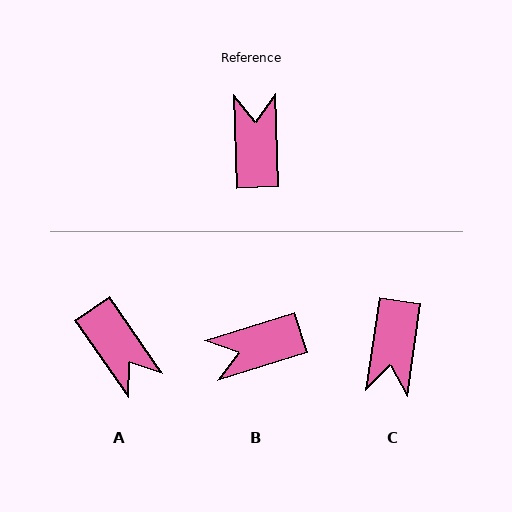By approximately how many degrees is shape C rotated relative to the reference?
Approximately 170 degrees counter-clockwise.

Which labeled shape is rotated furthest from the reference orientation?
C, about 170 degrees away.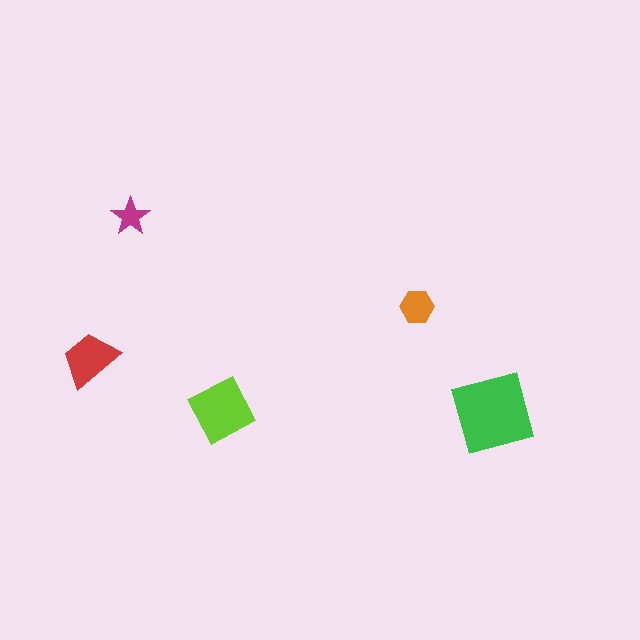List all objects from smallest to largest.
The magenta star, the orange hexagon, the red trapezoid, the lime square, the green diamond.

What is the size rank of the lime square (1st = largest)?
2nd.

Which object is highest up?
The magenta star is topmost.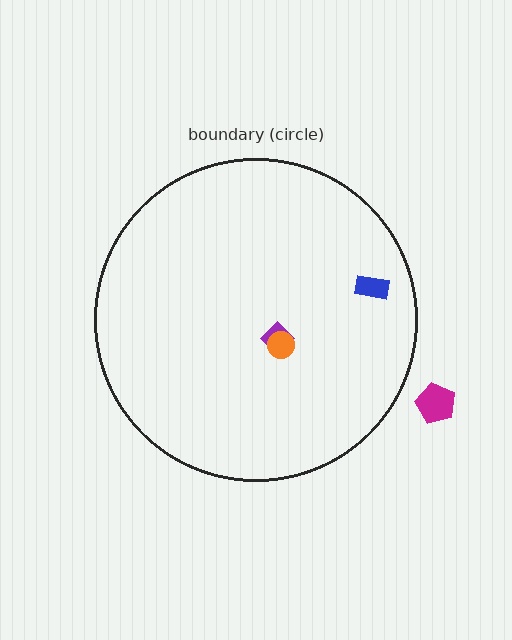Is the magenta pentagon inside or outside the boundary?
Outside.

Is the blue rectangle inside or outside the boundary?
Inside.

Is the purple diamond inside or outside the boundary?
Inside.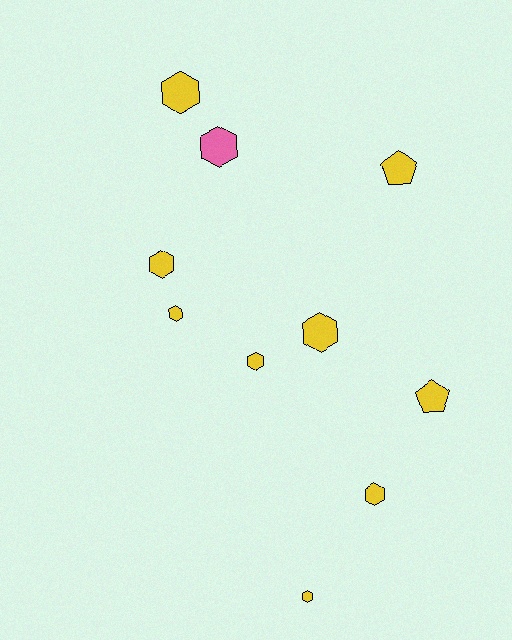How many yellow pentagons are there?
There are 2 yellow pentagons.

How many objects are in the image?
There are 10 objects.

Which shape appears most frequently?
Hexagon, with 8 objects.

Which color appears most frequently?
Yellow, with 9 objects.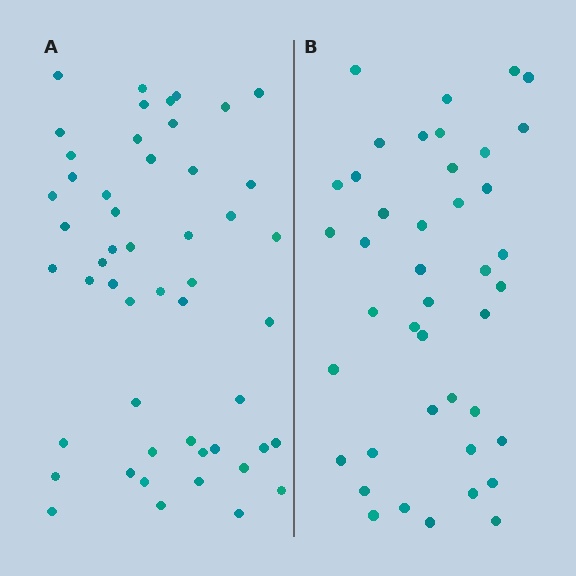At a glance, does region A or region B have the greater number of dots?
Region A (the left region) has more dots.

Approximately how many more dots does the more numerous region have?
Region A has roughly 8 or so more dots than region B.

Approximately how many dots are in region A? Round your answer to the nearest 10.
About 50 dots. (The exact count is 51, which rounds to 50.)